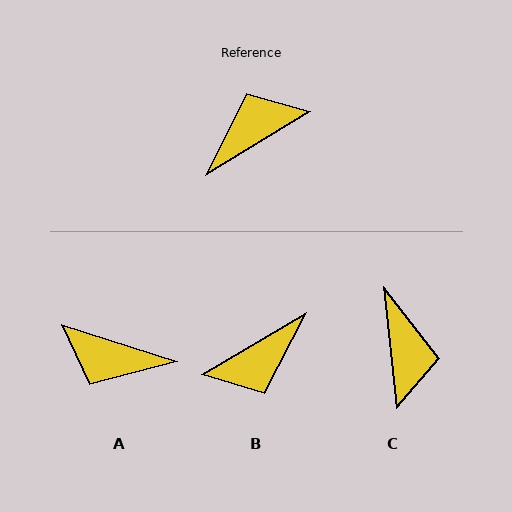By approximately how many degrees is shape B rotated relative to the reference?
Approximately 179 degrees counter-clockwise.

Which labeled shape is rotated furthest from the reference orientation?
B, about 179 degrees away.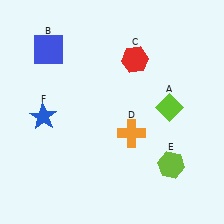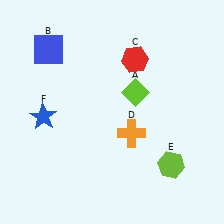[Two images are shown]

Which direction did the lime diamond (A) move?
The lime diamond (A) moved left.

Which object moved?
The lime diamond (A) moved left.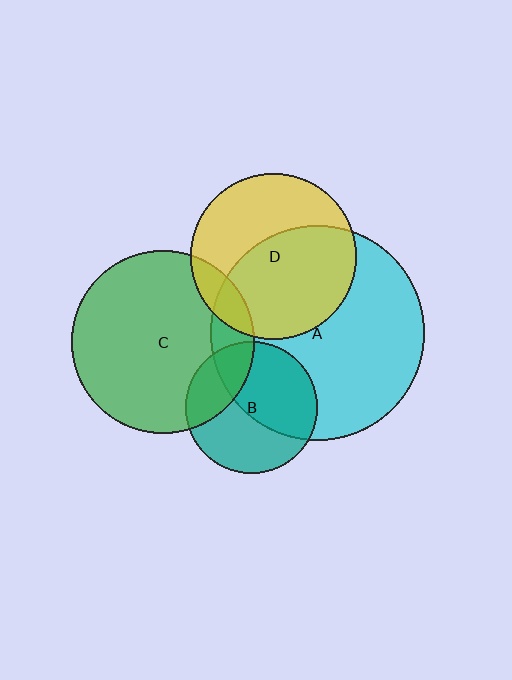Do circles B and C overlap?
Yes.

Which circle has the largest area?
Circle A (cyan).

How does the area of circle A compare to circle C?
Approximately 1.4 times.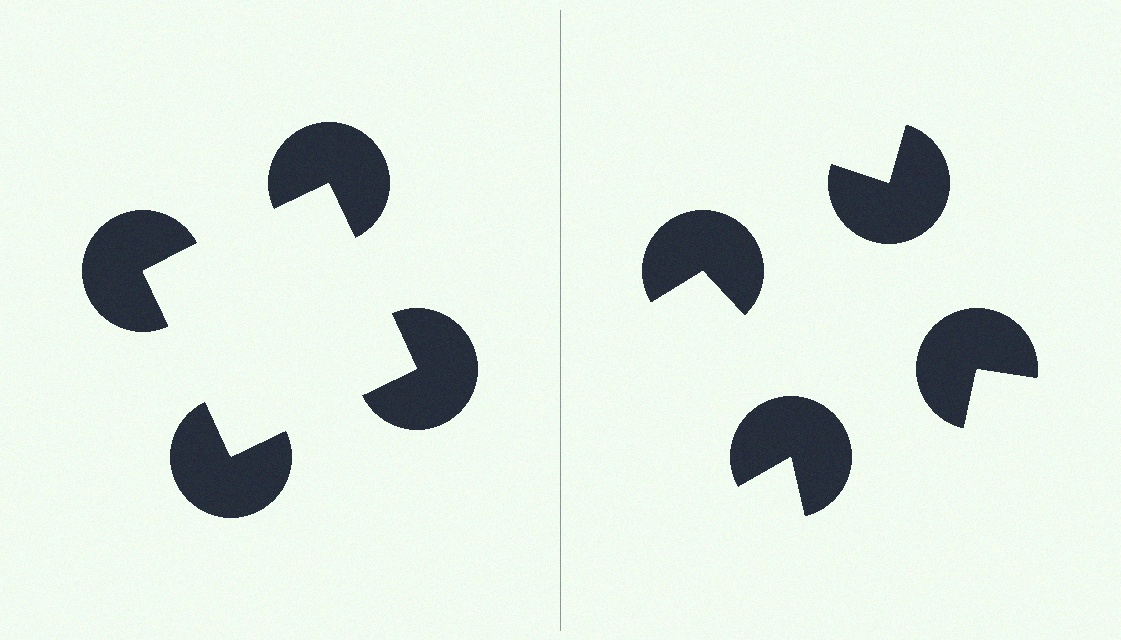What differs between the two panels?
The pac-man discs are positioned identically on both sides; only the wedge orientations differ. On the left they align to a square; on the right they are misaligned.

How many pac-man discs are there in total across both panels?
8 — 4 on each side.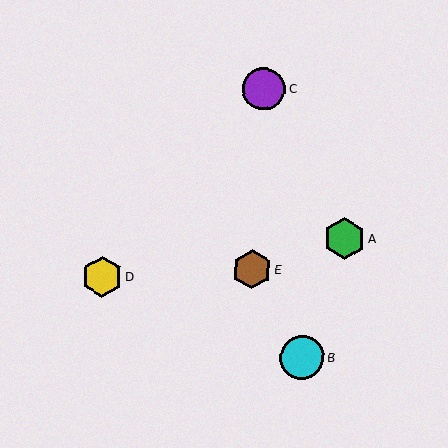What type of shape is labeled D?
Shape D is a yellow hexagon.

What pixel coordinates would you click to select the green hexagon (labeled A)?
Click at (344, 239) to select the green hexagon A.